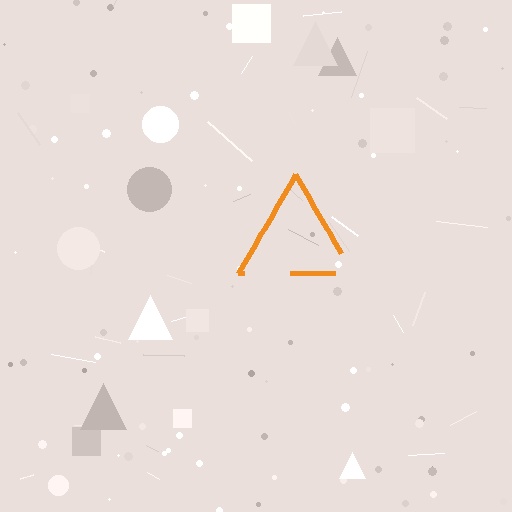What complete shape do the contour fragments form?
The contour fragments form a triangle.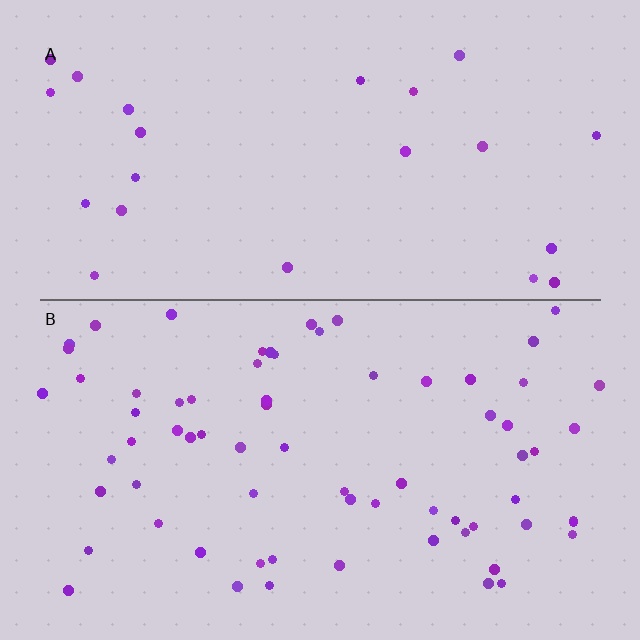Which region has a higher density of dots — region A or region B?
B (the bottom).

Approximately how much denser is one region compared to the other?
Approximately 3.0× — region B over region A.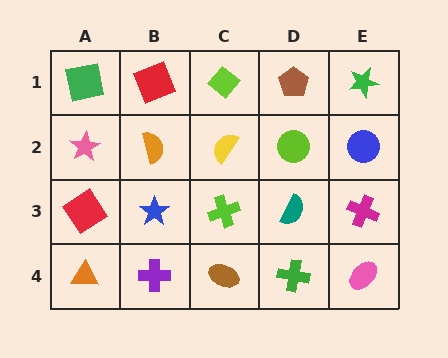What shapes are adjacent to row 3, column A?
A pink star (row 2, column A), an orange triangle (row 4, column A), a blue star (row 3, column B).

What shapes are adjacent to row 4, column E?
A magenta cross (row 3, column E), a green cross (row 4, column D).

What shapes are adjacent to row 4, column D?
A teal semicircle (row 3, column D), a brown ellipse (row 4, column C), a pink ellipse (row 4, column E).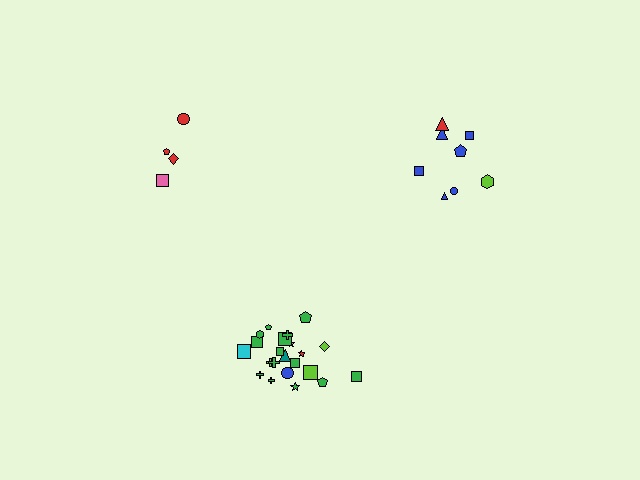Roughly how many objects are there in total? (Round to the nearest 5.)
Roughly 35 objects in total.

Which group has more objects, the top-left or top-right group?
The top-right group.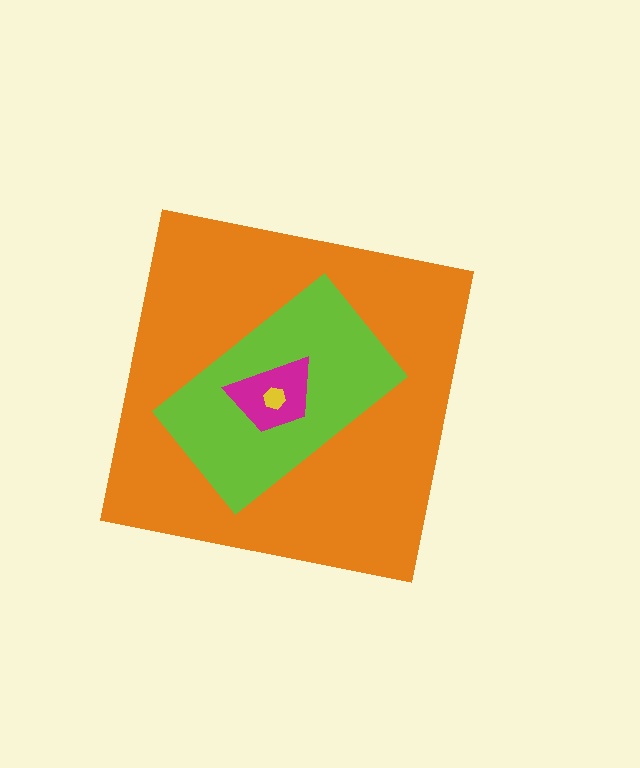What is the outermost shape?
The orange square.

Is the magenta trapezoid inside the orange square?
Yes.